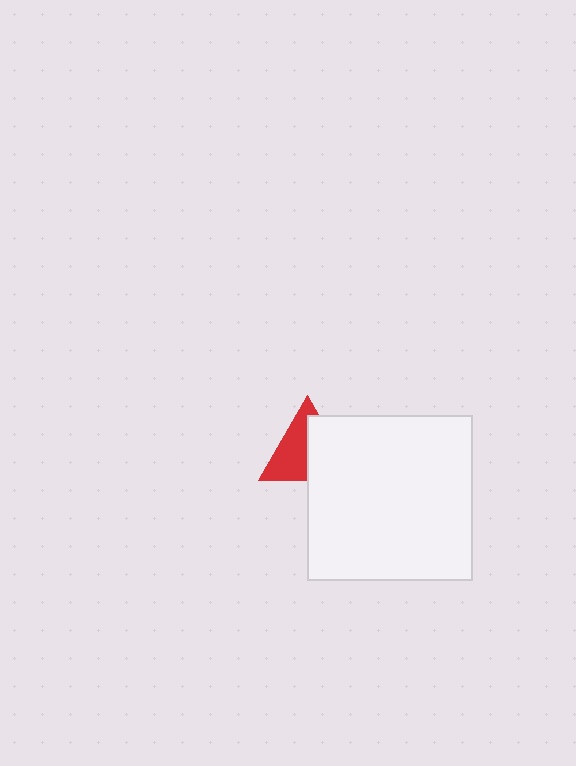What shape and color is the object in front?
The object in front is a white square.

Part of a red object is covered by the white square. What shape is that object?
It is a triangle.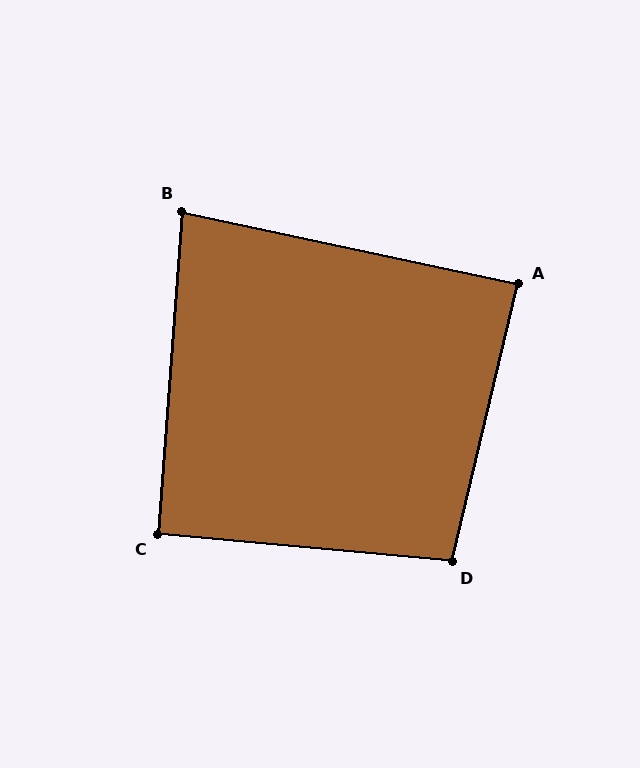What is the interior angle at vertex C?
Approximately 91 degrees (approximately right).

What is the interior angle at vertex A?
Approximately 89 degrees (approximately right).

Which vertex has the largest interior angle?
D, at approximately 98 degrees.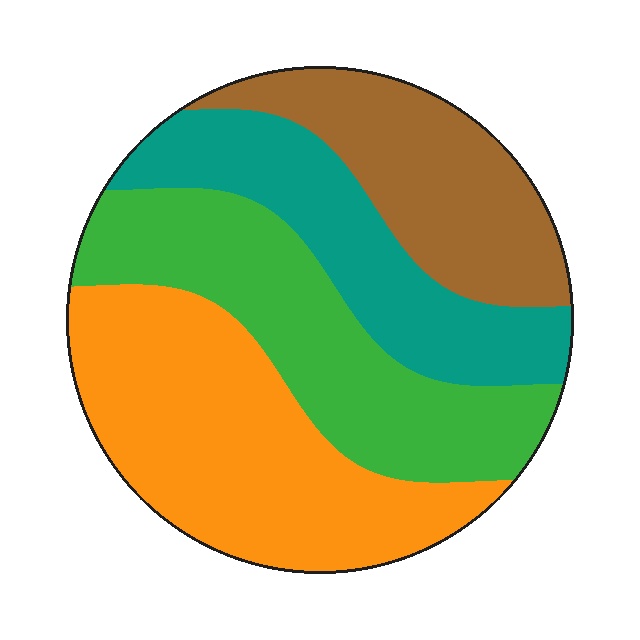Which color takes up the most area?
Orange, at roughly 30%.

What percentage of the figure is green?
Green covers roughly 25% of the figure.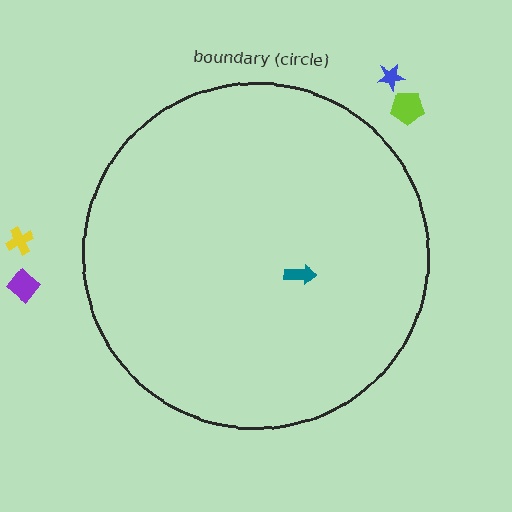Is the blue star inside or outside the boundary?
Outside.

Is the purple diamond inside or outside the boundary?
Outside.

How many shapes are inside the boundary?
1 inside, 4 outside.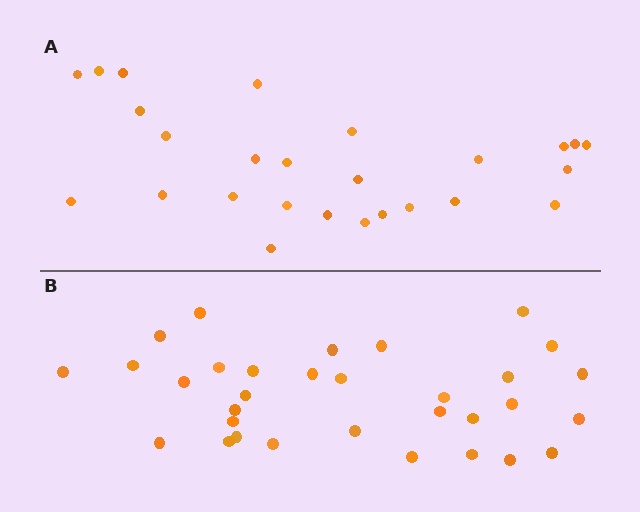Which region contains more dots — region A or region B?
Region B (the bottom region) has more dots.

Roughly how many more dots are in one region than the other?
Region B has about 6 more dots than region A.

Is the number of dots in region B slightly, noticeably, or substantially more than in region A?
Region B has only slightly more — the two regions are fairly close. The ratio is roughly 1.2 to 1.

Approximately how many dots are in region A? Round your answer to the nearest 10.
About 30 dots. (The exact count is 26, which rounds to 30.)